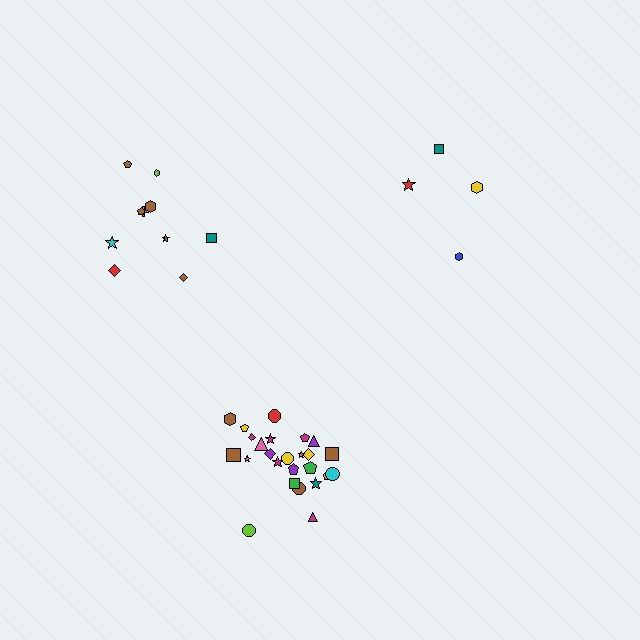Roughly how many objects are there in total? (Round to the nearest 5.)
Roughly 40 objects in total.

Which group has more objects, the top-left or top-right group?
The top-left group.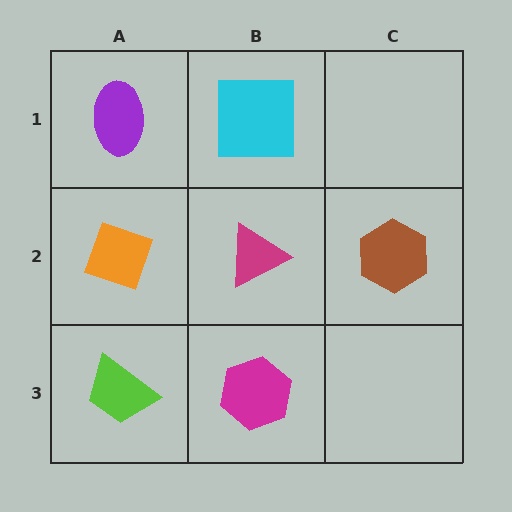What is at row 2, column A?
An orange diamond.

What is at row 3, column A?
A lime trapezoid.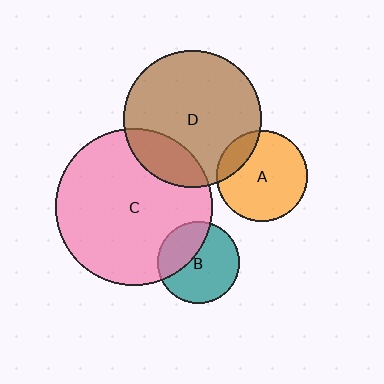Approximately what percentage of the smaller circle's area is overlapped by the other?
Approximately 20%.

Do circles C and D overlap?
Yes.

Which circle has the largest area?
Circle C (pink).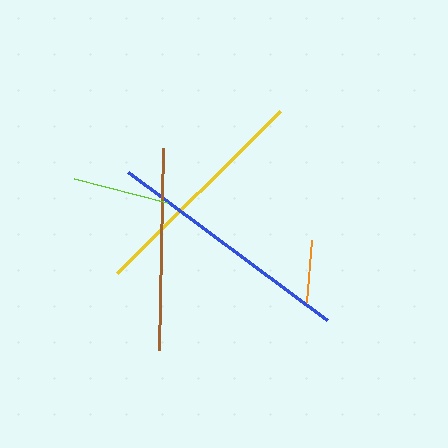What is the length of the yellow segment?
The yellow segment is approximately 230 pixels long.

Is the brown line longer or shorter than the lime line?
The brown line is longer than the lime line.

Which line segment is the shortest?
The orange line is the shortest at approximately 62 pixels.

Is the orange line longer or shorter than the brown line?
The brown line is longer than the orange line.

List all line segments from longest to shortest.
From longest to shortest: blue, yellow, brown, lime, orange.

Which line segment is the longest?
The blue line is the longest at approximately 248 pixels.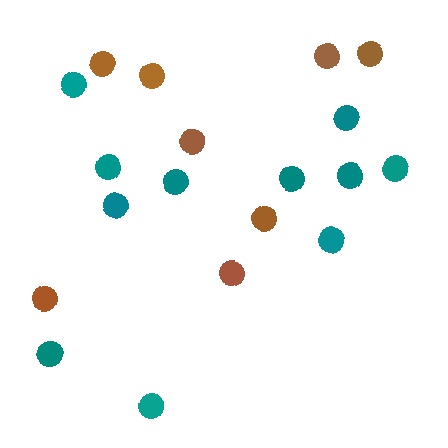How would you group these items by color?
There are 2 groups: one group of teal circles (11) and one group of brown circles (8).